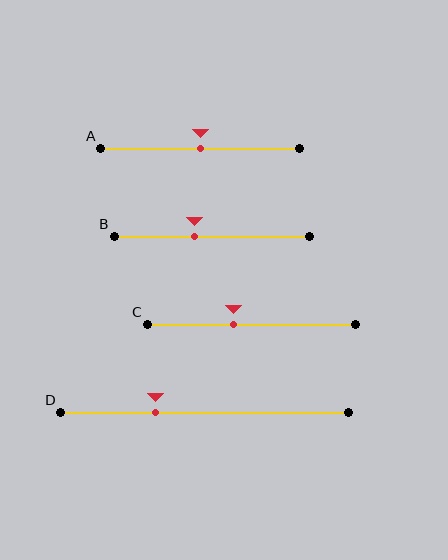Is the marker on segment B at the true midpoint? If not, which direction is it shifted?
No, the marker on segment B is shifted to the left by about 9% of the segment length.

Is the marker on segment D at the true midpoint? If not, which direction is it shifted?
No, the marker on segment D is shifted to the left by about 17% of the segment length.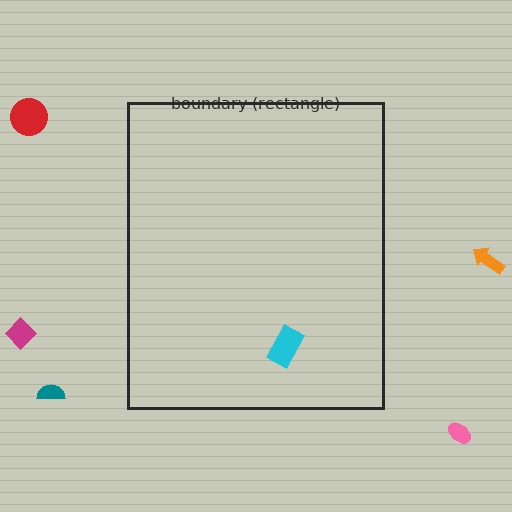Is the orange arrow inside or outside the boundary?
Outside.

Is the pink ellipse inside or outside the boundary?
Outside.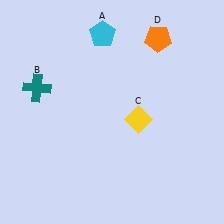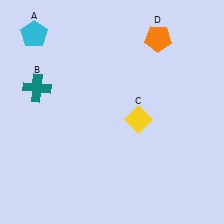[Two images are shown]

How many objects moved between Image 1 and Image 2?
1 object moved between the two images.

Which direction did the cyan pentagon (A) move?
The cyan pentagon (A) moved left.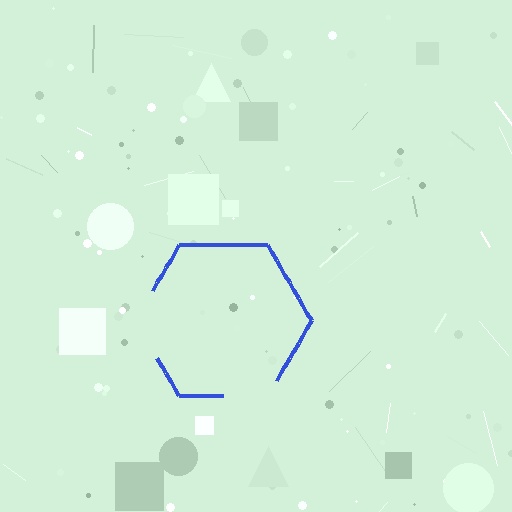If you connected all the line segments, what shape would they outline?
They would outline a hexagon.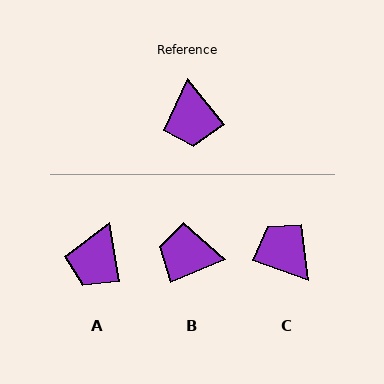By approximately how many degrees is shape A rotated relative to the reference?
Approximately 29 degrees clockwise.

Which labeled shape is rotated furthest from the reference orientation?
C, about 149 degrees away.